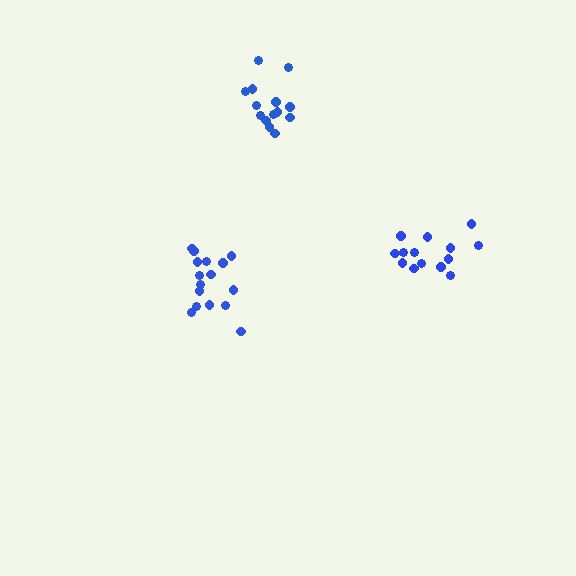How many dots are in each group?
Group 1: 14 dots, Group 2: 16 dots, Group 3: 14 dots (44 total).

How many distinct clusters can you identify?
There are 3 distinct clusters.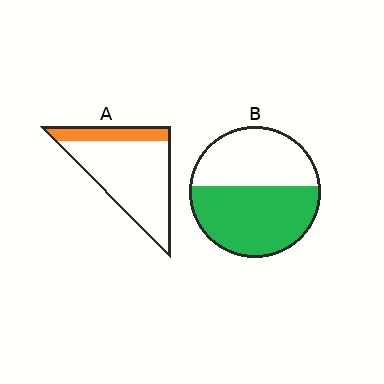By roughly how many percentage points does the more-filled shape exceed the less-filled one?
By roughly 35 percentage points (B over A).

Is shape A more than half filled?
No.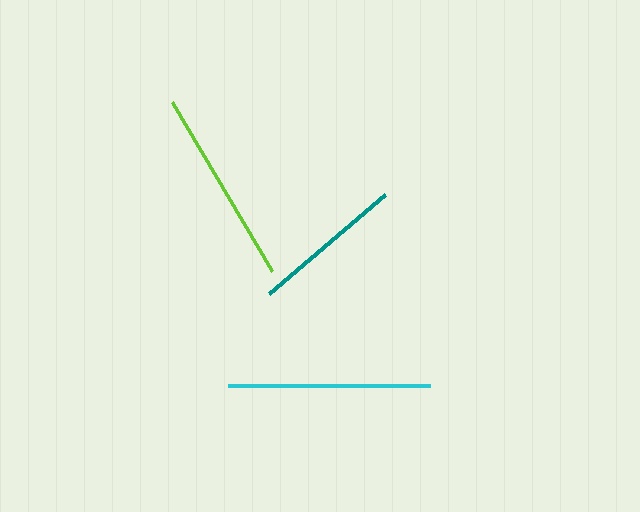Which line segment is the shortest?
The teal line is the shortest at approximately 153 pixels.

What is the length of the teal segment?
The teal segment is approximately 153 pixels long.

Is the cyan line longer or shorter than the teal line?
The cyan line is longer than the teal line.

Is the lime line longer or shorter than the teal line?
The lime line is longer than the teal line.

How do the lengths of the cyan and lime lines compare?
The cyan and lime lines are approximately the same length.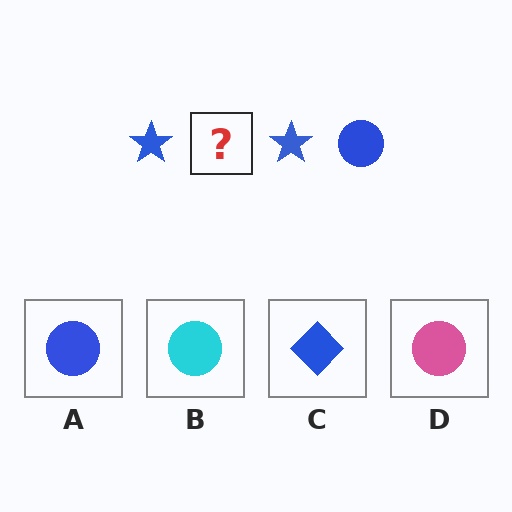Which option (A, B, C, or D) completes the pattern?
A.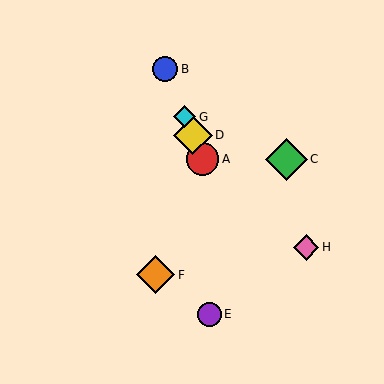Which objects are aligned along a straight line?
Objects A, B, D, G are aligned along a straight line.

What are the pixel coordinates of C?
Object C is at (286, 159).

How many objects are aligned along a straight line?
4 objects (A, B, D, G) are aligned along a straight line.